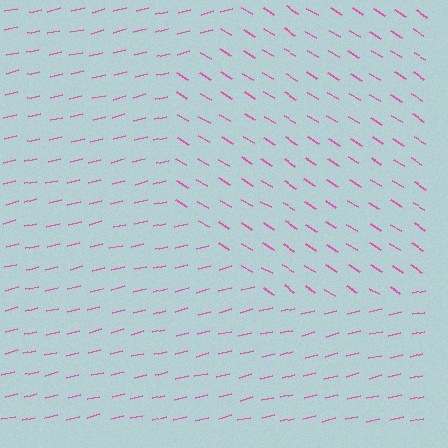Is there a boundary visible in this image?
Yes, there is a texture boundary formed by a change in line orientation.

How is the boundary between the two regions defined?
The boundary is defined purely by a change in line orientation (approximately 45 degrees difference). All lines are the same color and thickness.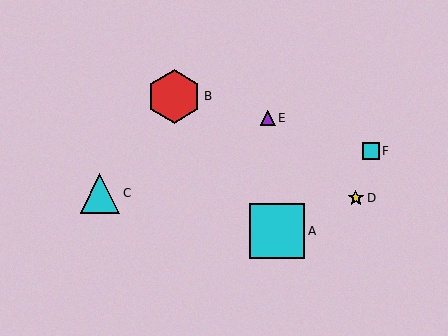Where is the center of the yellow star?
The center of the yellow star is at (356, 198).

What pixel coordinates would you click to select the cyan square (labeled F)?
Click at (371, 151) to select the cyan square F.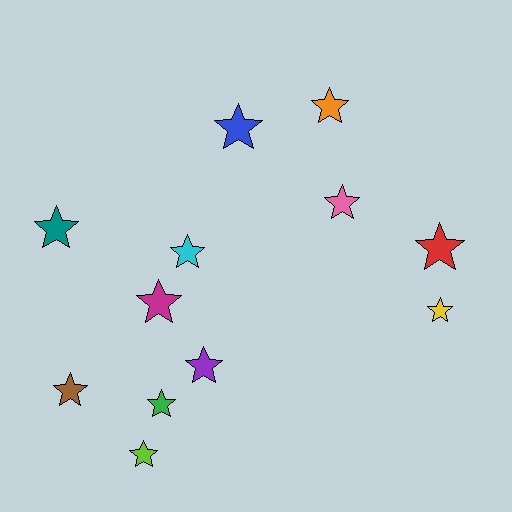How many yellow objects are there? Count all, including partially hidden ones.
There is 1 yellow object.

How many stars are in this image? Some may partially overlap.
There are 12 stars.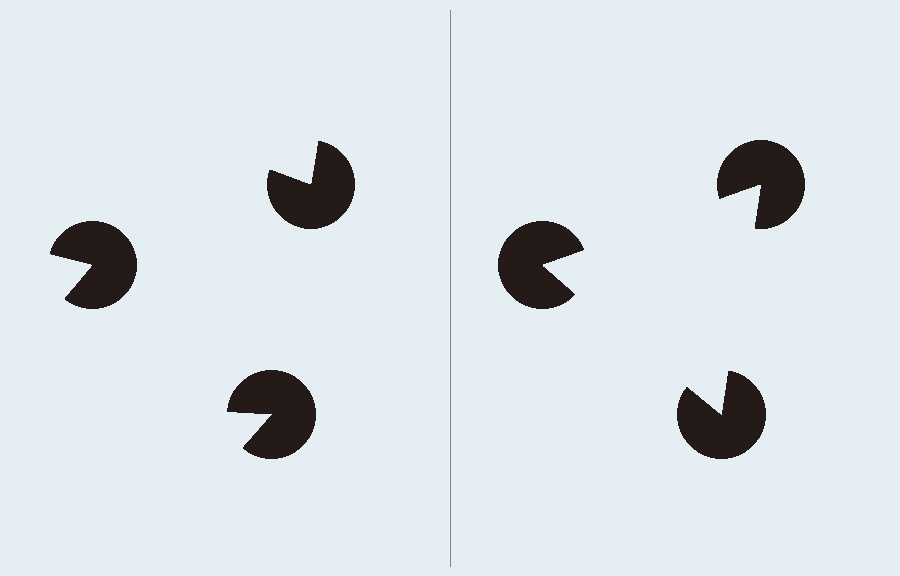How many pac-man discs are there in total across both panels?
6 — 3 on each side.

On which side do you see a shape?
An illusory triangle appears on the right side. On the left side the wedge cuts are rotated, so no coherent shape forms.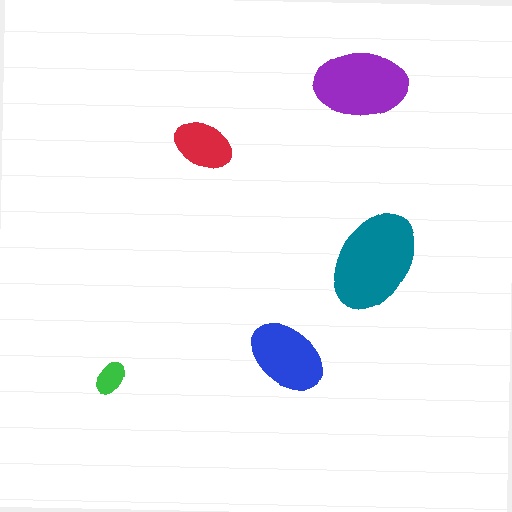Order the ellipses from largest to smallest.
the teal one, the purple one, the blue one, the red one, the green one.